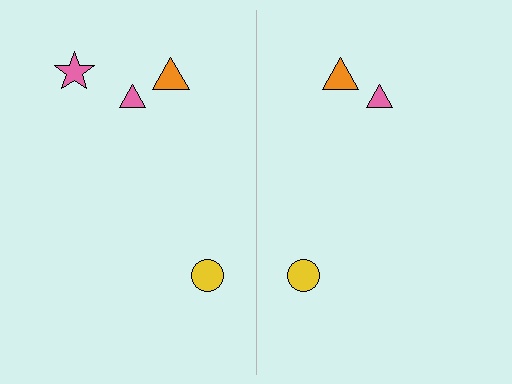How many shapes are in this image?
There are 7 shapes in this image.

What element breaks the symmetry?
A pink star is missing from the right side.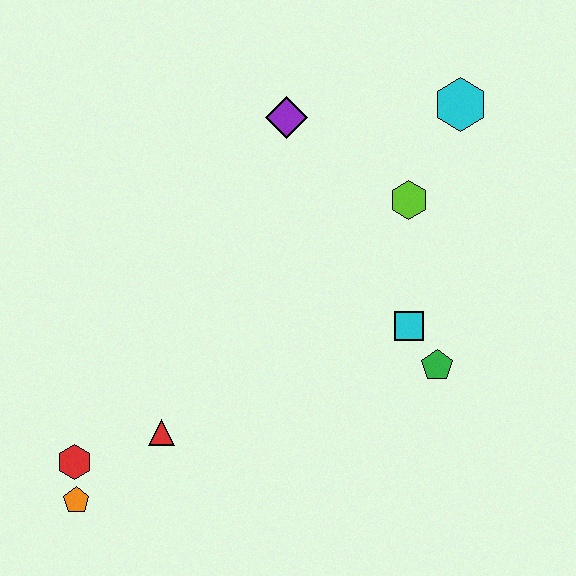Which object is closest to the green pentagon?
The cyan square is closest to the green pentagon.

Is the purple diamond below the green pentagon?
No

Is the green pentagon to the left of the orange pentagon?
No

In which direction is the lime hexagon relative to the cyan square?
The lime hexagon is above the cyan square.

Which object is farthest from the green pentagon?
The orange pentagon is farthest from the green pentagon.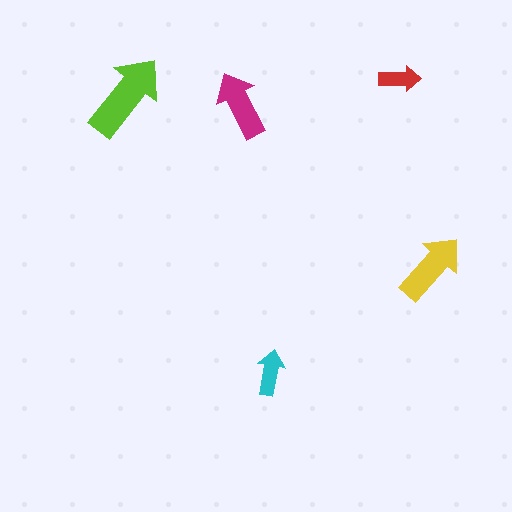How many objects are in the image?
There are 5 objects in the image.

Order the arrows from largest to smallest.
the lime one, the yellow one, the magenta one, the cyan one, the red one.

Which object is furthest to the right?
The yellow arrow is rightmost.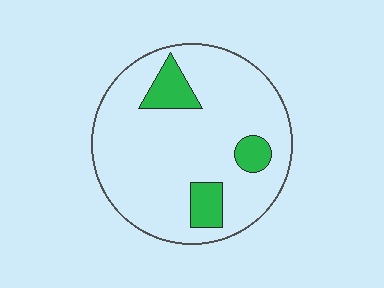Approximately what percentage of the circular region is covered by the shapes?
Approximately 15%.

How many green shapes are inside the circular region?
3.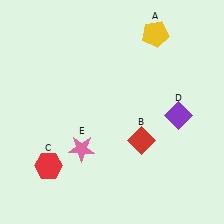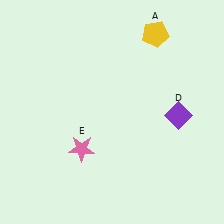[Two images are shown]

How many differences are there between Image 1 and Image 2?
There are 2 differences between the two images.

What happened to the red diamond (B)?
The red diamond (B) was removed in Image 2. It was in the bottom-right area of Image 1.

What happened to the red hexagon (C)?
The red hexagon (C) was removed in Image 2. It was in the bottom-left area of Image 1.